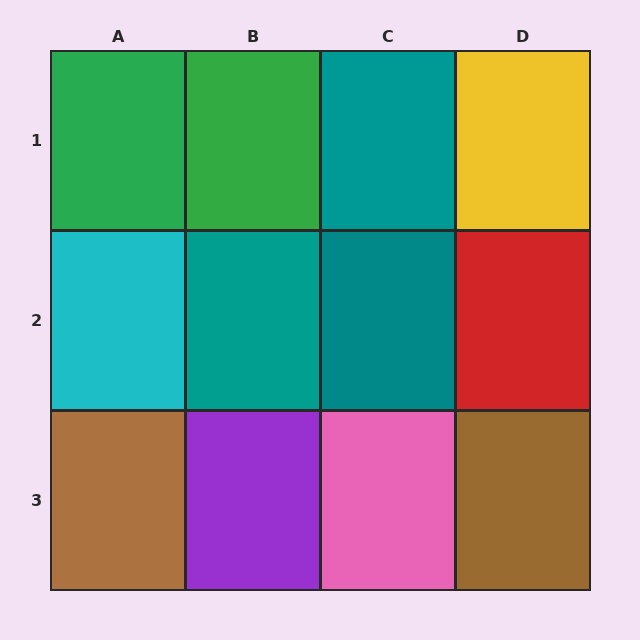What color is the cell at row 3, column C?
Pink.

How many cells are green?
2 cells are green.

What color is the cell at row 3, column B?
Purple.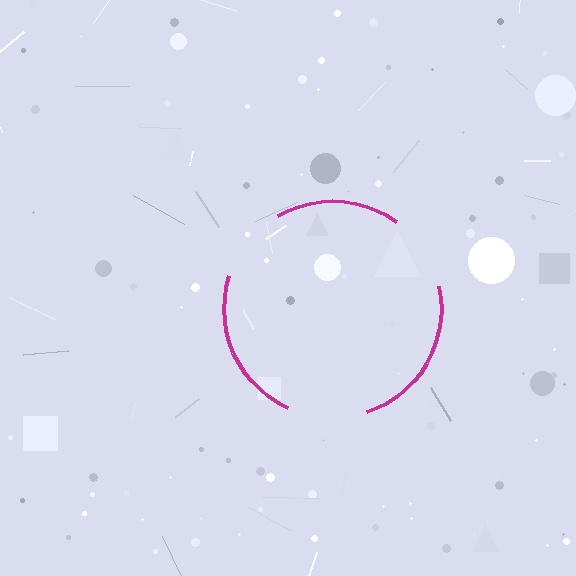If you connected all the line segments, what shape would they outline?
They would outline a circle.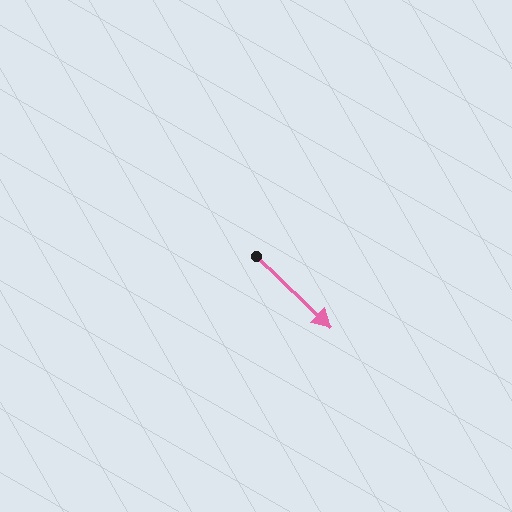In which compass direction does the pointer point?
Southeast.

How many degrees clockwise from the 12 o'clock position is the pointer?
Approximately 134 degrees.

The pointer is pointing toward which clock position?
Roughly 4 o'clock.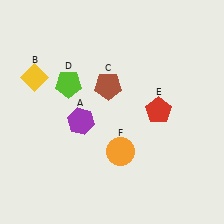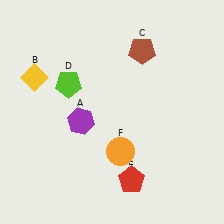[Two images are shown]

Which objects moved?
The objects that moved are: the brown pentagon (C), the red pentagon (E).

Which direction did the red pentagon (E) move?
The red pentagon (E) moved down.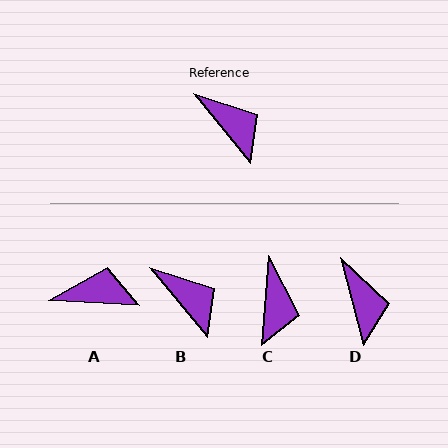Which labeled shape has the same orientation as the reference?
B.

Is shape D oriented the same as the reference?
No, it is off by about 24 degrees.